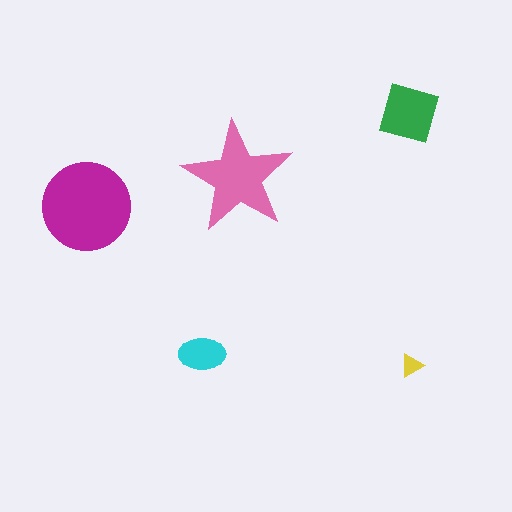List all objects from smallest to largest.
The yellow triangle, the cyan ellipse, the green diamond, the pink star, the magenta circle.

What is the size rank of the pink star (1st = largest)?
2nd.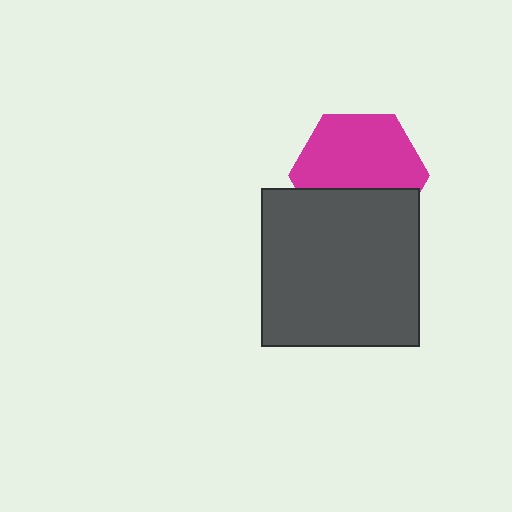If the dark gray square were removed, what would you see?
You would see the complete magenta hexagon.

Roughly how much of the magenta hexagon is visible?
About half of it is visible (roughly 62%).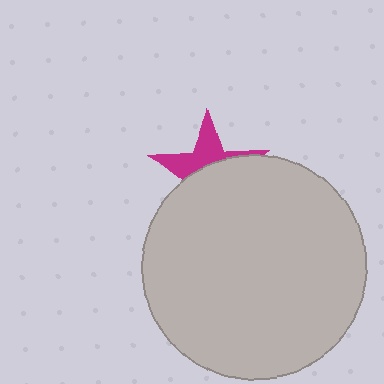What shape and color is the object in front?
The object in front is a light gray circle.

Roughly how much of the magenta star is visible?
A small part of it is visible (roughly 41%).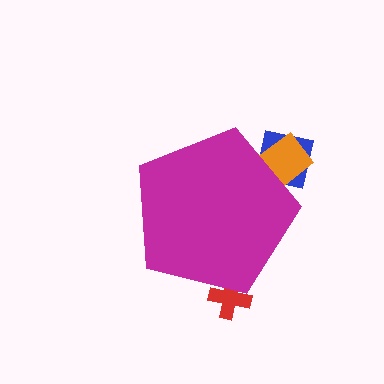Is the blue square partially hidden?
Yes, the blue square is partially hidden behind the magenta pentagon.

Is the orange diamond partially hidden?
Yes, the orange diamond is partially hidden behind the magenta pentagon.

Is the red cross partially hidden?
Yes, the red cross is partially hidden behind the magenta pentagon.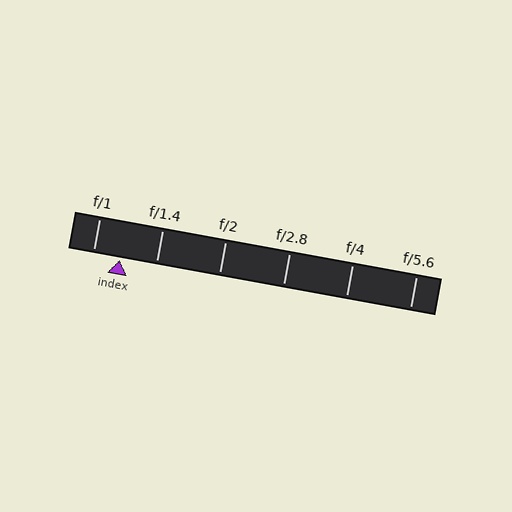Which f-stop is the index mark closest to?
The index mark is closest to f/1.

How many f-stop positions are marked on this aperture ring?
There are 6 f-stop positions marked.